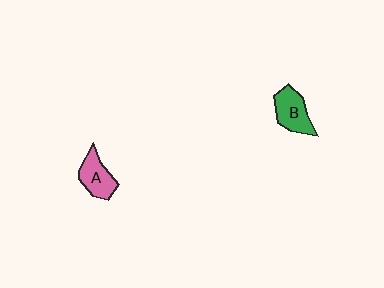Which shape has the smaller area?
Shape A (pink).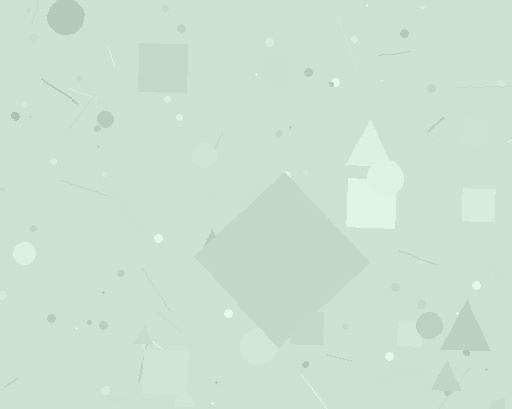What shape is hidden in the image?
A diamond is hidden in the image.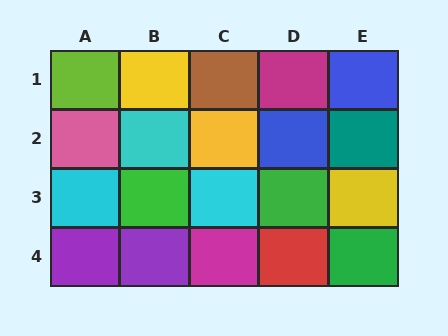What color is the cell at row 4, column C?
Magenta.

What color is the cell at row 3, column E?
Yellow.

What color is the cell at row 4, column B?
Purple.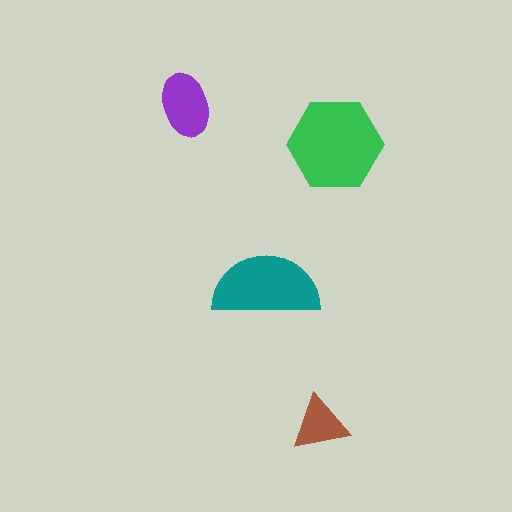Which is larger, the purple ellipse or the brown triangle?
The purple ellipse.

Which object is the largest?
The green hexagon.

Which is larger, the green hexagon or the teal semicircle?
The green hexagon.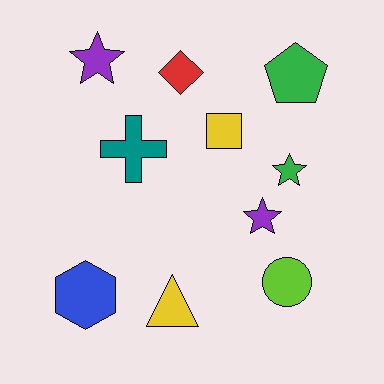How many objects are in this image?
There are 10 objects.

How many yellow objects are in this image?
There are 2 yellow objects.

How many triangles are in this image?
There is 1 triangle.